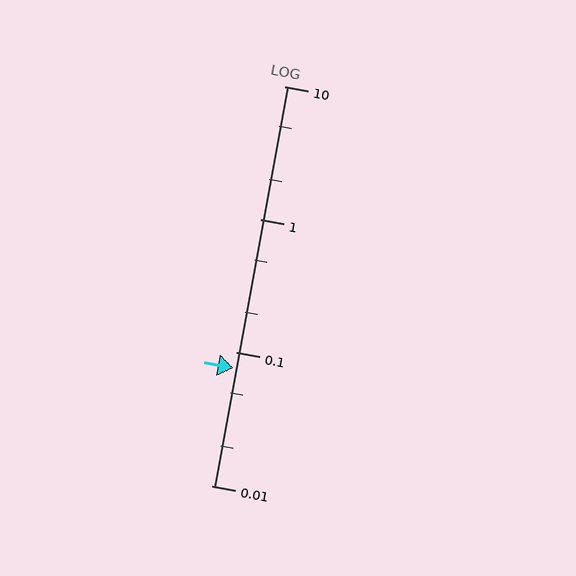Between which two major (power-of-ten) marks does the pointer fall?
The pointer is between 0.01 and 0.1.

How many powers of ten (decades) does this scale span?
The scale spans 3 decades, from 0.01 to 10.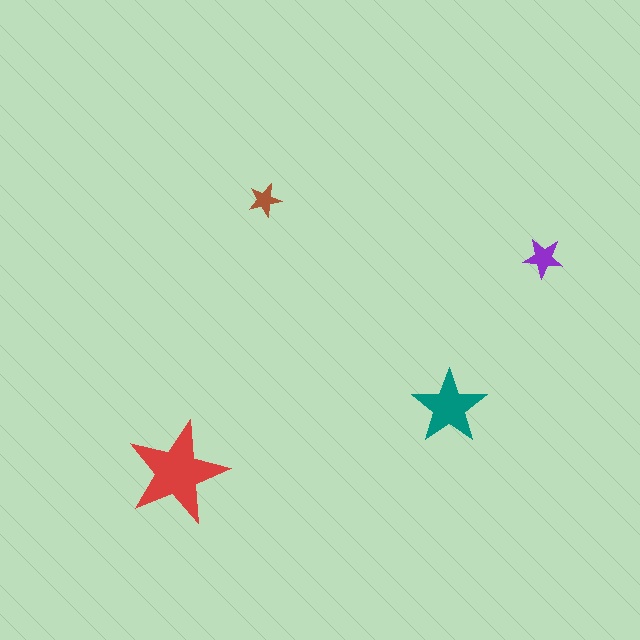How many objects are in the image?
There are 4 objects in the image.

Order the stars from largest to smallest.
the red one, the teal one, the purple one, the brown one.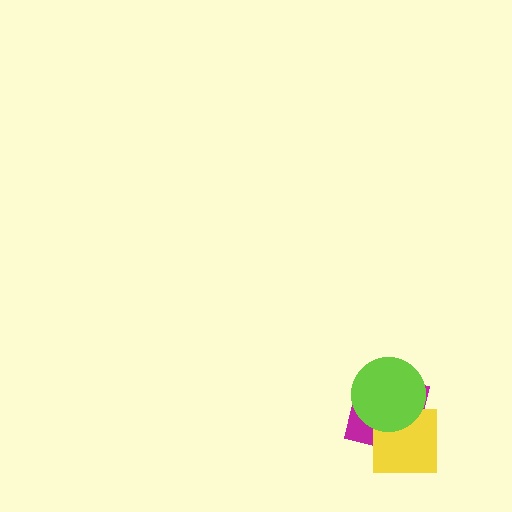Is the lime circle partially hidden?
No, no other shape covers it.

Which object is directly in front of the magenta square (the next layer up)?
The yellow square is directly in front of the magenta square.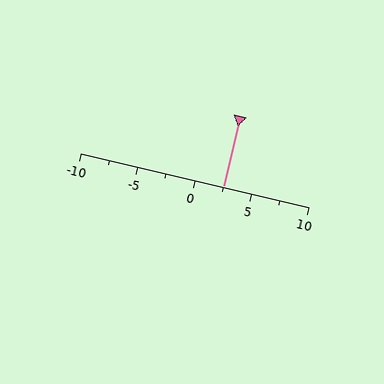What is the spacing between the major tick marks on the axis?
The major ticks are spaced 5 apart.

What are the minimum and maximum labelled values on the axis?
The axis runs from -10 to 10.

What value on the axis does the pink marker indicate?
The marker indicates approximately 2.5.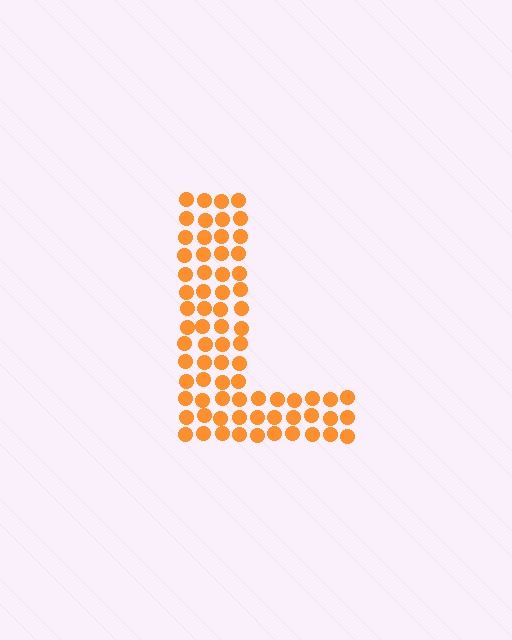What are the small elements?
The small elements are circles.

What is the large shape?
The large shape is the letter L.